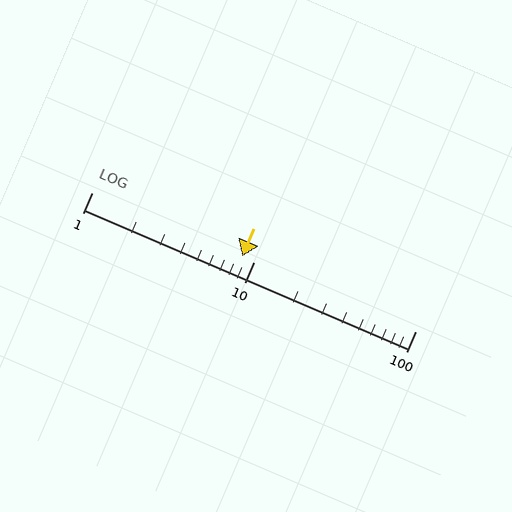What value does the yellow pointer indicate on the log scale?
The pointer indicates approximately 8.5.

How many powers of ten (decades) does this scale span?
The scale spans 2 decades, from 1 to 100.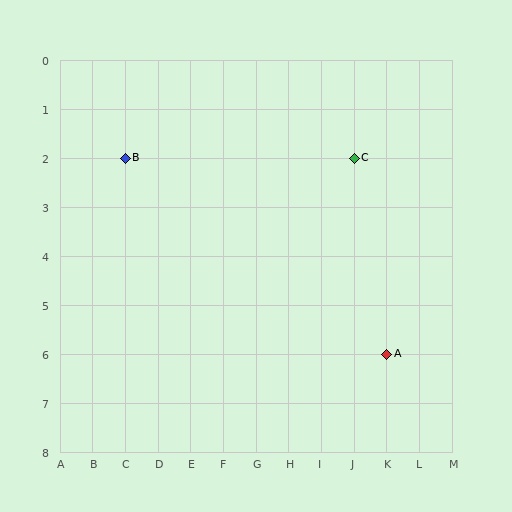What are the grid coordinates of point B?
Point B is at grid coordinates (C, 2).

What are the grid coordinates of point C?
Point C is at grid coordinates (J, 2).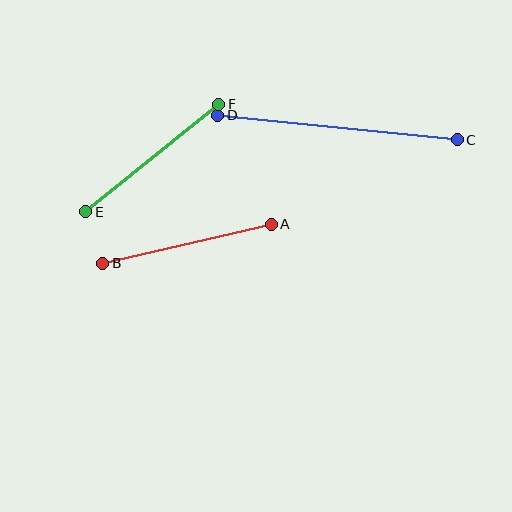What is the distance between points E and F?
The distance is approximately 171 pixels.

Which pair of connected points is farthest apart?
Points C and D are farthest apart.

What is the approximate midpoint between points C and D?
The midpoint is at approximately (338, 127) pixels.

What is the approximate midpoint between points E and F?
The midpoint is at approximately (152, 158) pixels.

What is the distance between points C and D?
The distance is approximately 241 pixels.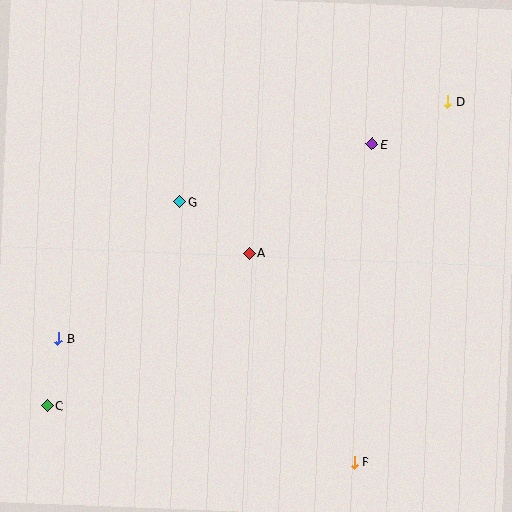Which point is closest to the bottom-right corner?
Point F is closest to the bottom-right corner.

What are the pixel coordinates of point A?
Point A is at (249, 253).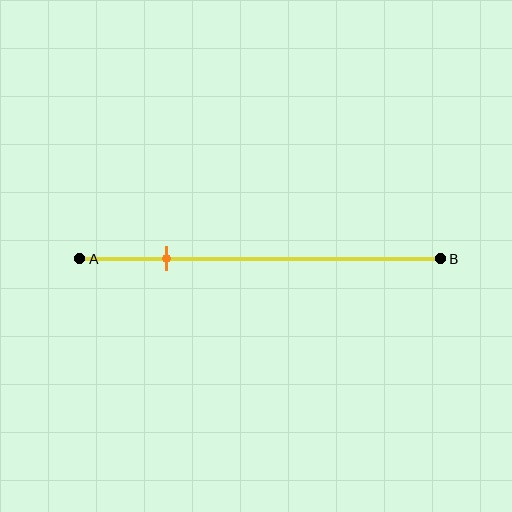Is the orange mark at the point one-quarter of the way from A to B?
Yes, the mark is approximately at the one-quarter point.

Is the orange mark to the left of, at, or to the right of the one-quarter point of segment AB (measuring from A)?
The orange mark is approximately at the one-quarter point of segment AB.